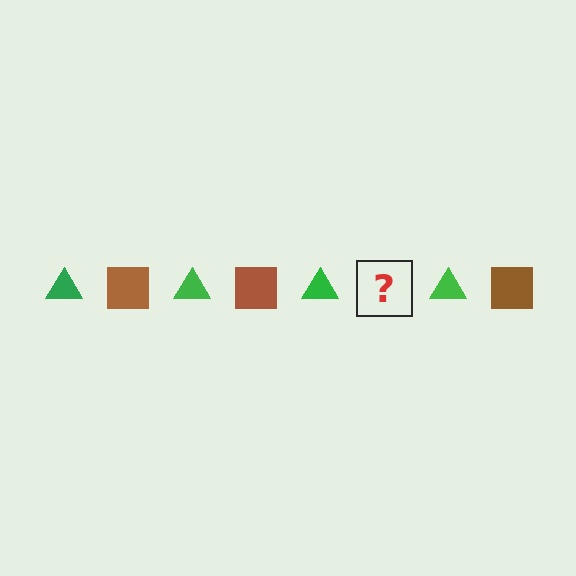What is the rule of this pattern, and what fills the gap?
The rule is that the pattern alternates between green triangle and brown square. The gap should be filled with a brown square.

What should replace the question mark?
The question mark should be replaced with a brown square.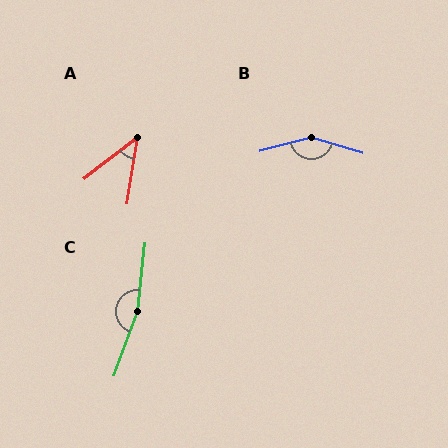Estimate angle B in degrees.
Approximately 149 degrees.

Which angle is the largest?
C, at approximately 166 degrees.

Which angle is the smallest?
A, at approximately 43 degrees.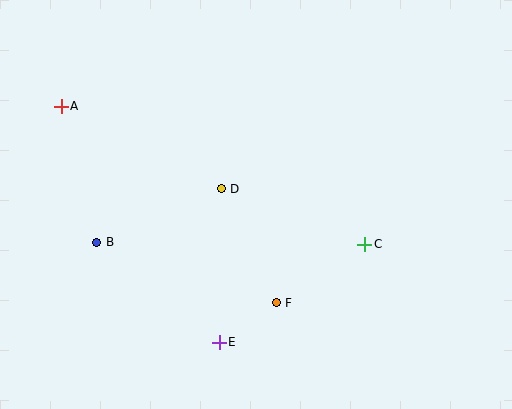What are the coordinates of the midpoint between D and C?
The midpoint between D and C is at (293, 217).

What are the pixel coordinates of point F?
Point F is at (276, 303).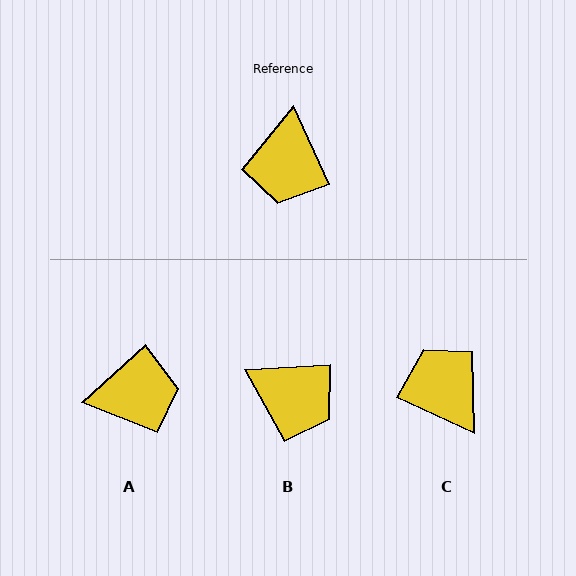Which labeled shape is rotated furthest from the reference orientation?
C, about 139 degrees away.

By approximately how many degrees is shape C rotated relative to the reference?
Approximately 139 degrees clockwise.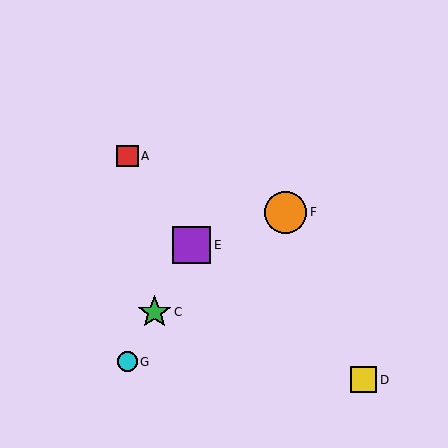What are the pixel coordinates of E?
Object E is at (192, 245).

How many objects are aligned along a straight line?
4 objects (B, C, E, G) are aligned along a straight line.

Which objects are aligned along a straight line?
Objects B, C, E, G are aligned along a straight line.